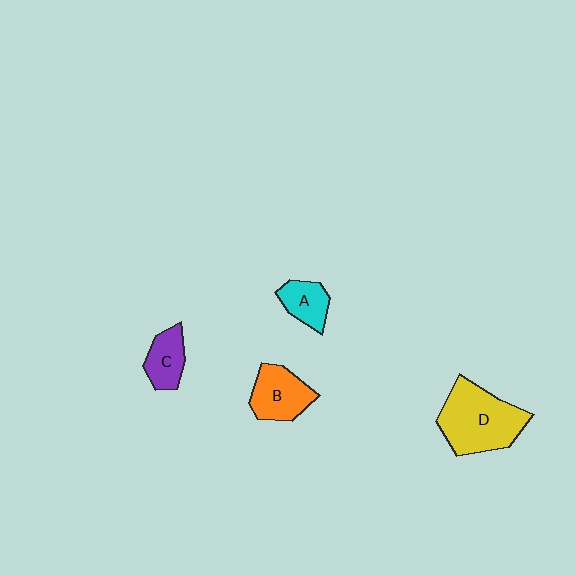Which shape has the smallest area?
Shape A (cyan).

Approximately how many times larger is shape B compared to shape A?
Approximately 1.4 times.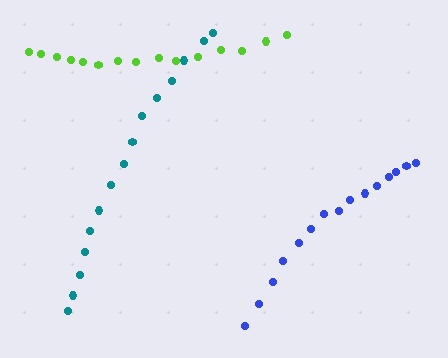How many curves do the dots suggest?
There are 3 distinct paths.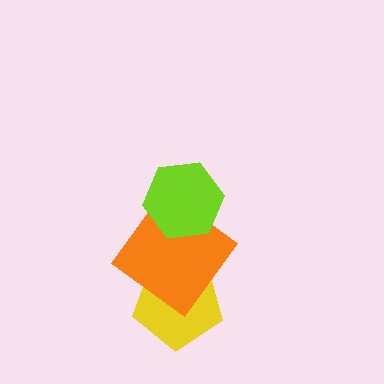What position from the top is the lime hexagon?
The lime hexagon is 1st from the top.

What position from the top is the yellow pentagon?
The yellow pentagon is 3rd from the top.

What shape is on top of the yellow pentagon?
The orange diamond is on top of the yellow pentagon.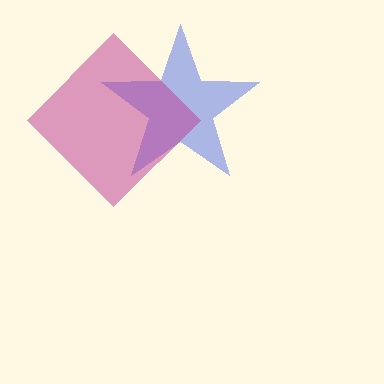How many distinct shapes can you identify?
There are 2 distinct shapes: a blue star, a magenta diamond.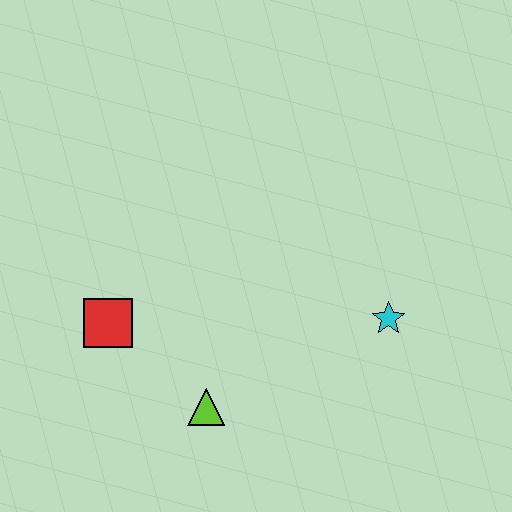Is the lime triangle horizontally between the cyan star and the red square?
Yes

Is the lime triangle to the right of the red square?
Yes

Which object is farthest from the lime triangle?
The cyan star is farthest from the lime triangle.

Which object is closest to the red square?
The lime triangle is closest to the red square.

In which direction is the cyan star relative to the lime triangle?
The cyan star is to the right of the lime triangle.